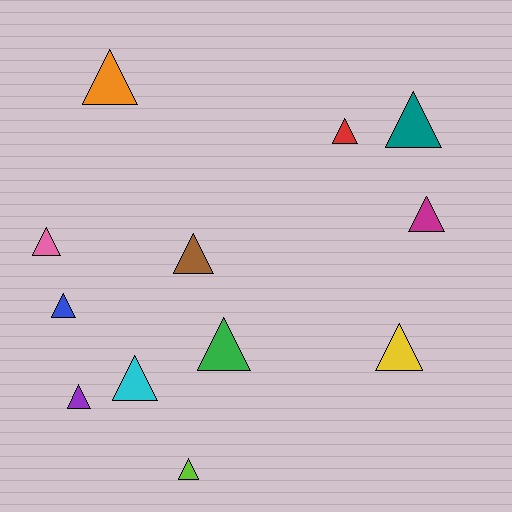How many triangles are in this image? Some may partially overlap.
There are 12 triangles.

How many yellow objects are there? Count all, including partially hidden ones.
There is 1 yellow object.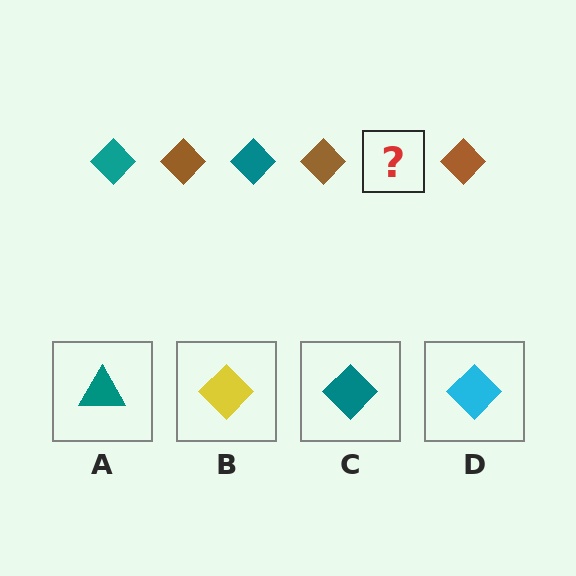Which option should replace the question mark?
Option C.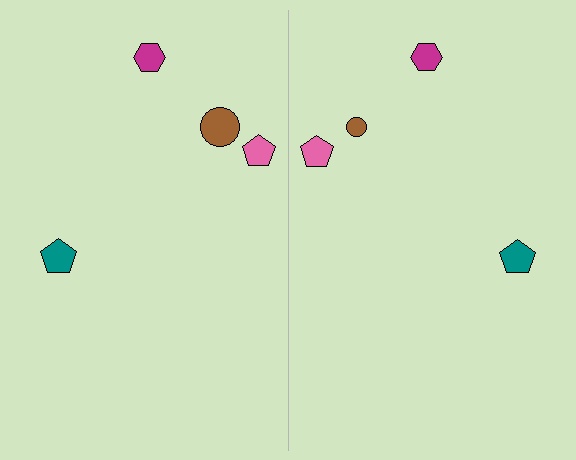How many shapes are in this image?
There are 8 shapes in this image.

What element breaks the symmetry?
The brown circle on the right side has a different size than its mirror counterpart.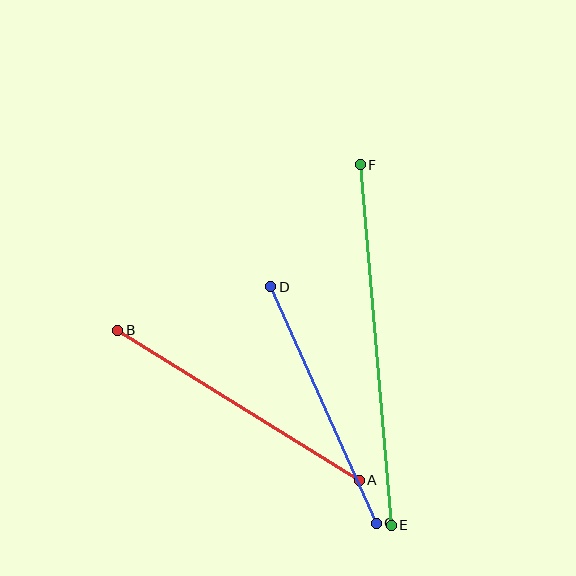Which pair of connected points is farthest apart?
Points E and F are farthest apart.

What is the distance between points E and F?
The distance is approximately 362 pixels.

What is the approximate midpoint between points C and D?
The midpoint is at approximately (323, 405) pixels.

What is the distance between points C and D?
The distance is approximately 259 pixels.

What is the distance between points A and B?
The distance is approximately 284 pixels.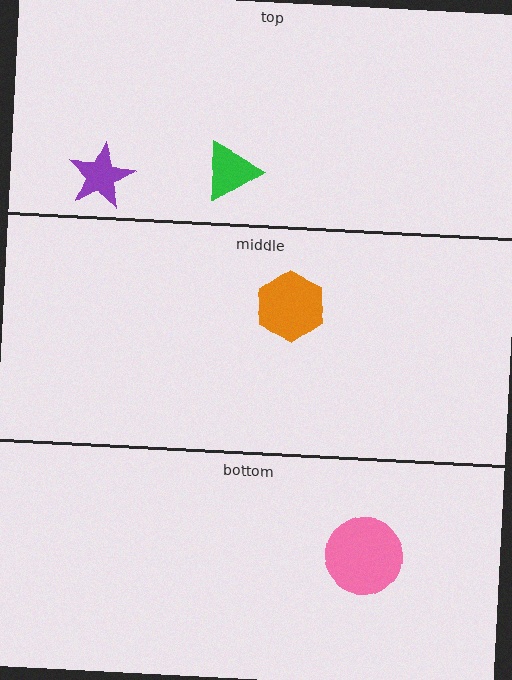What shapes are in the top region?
The purple star, the green triangle.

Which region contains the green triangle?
The top region.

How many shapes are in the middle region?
1.